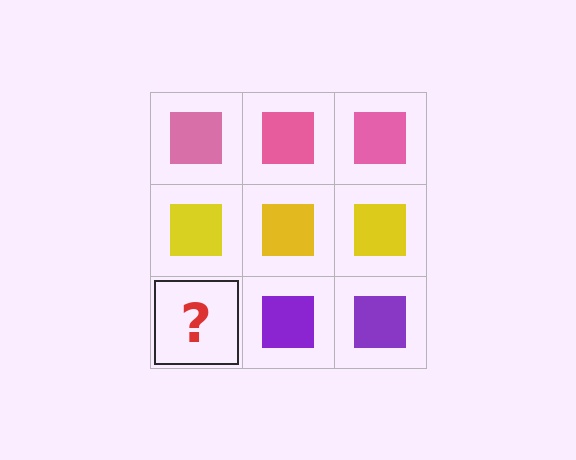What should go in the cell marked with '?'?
The missing cell should contain a purple square.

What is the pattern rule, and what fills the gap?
The rule is that each row has a consistent color. The gap should be filled with a purple square.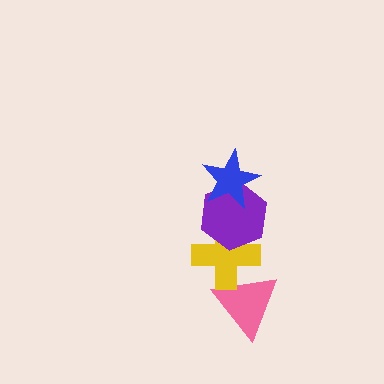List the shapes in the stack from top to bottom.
From top to bottom: the blue star, the purple hexagon, the yellow cross, the pink triangle.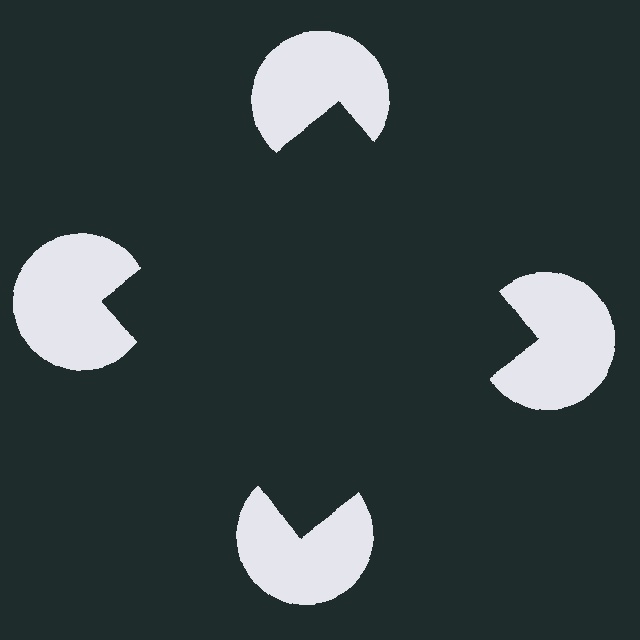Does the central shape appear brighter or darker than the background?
It typically appears slightly darker than the background, even though no actual brightness change is drawn.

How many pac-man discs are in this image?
There are 4 — one at each vertex of the illusory square.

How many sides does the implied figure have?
4 sides.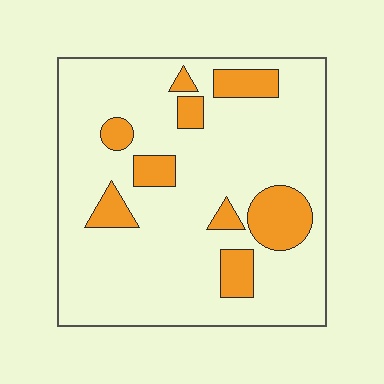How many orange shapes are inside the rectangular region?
9.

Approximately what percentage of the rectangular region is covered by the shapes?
Approximately 15%.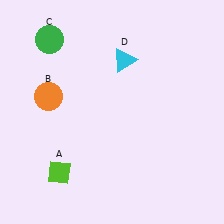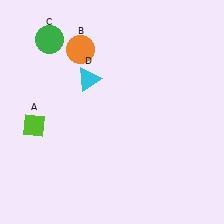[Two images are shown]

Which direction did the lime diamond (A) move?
The lime diamond (A) moved up.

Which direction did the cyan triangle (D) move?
The cyan triangle (D) moved left.